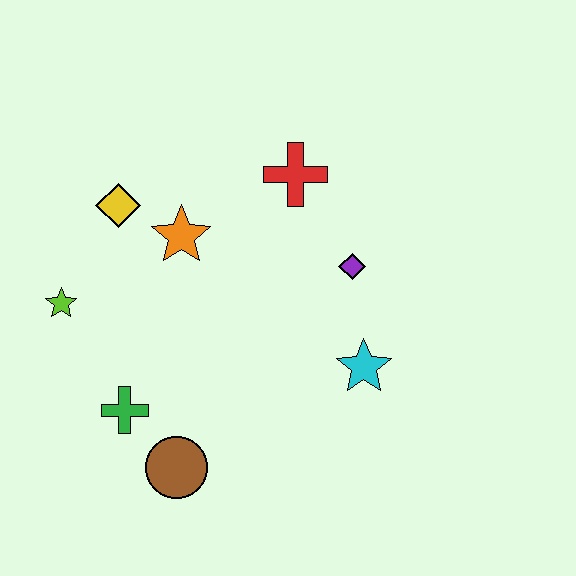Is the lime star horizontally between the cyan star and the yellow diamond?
No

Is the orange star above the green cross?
Yes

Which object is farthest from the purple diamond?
The lime star is farthest from the purple diamond.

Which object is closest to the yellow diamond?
The orange star is closest to the yellow diamond.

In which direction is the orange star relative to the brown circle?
The orange star is above the brown circle.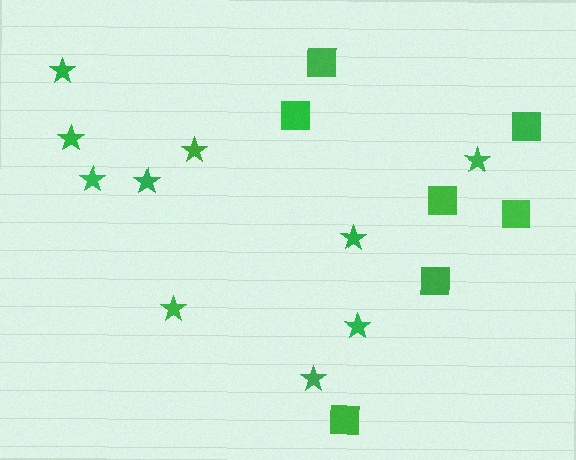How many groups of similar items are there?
There are 2 groups: one group of squares (7) and one group of stars (10).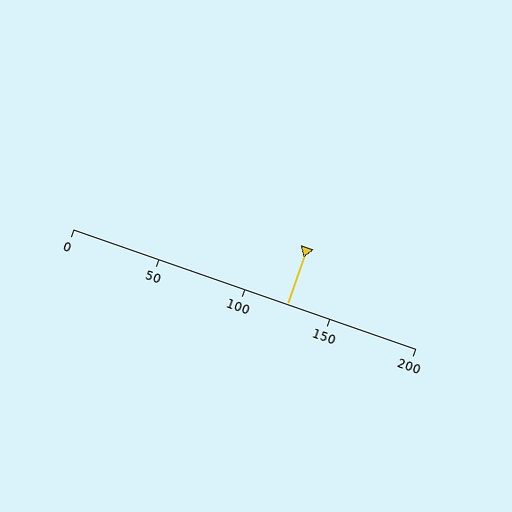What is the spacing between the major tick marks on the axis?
The major ticks are spaced 50 apart.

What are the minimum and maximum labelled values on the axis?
The axis runs from 0 to 200.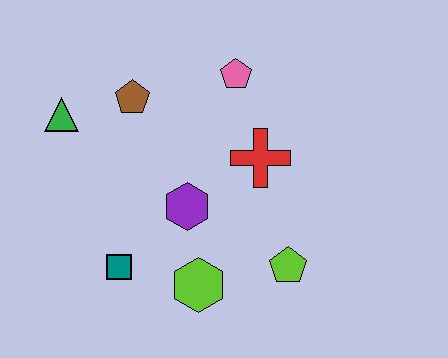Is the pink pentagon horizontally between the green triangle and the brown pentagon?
No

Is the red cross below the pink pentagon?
Yes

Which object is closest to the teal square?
The lime hexagon is closest to the teal square.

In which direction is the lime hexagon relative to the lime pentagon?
The lime hexagon is to the left of the lime pentagon.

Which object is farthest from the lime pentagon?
The green triangle is farthest from the lime pentagon.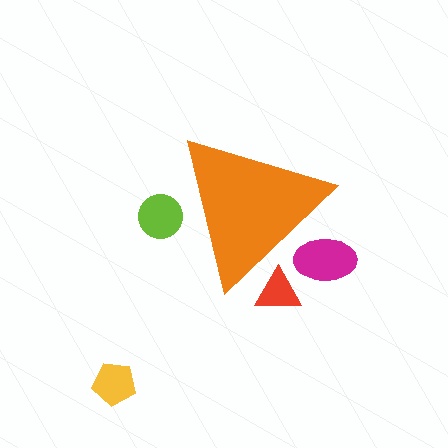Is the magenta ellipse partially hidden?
Yes, the magenta ellipse is partially hidden behind the orange triangle.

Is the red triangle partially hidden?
Yes, the red triangle is partially hidden behind the orange triangle.